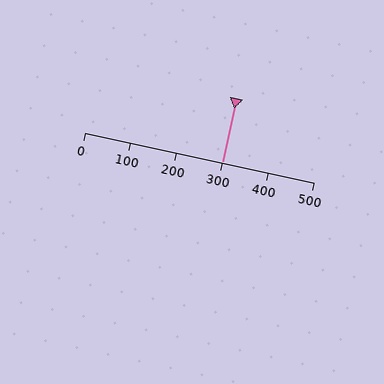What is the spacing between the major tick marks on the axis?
The major ticks are spaced 100 apart.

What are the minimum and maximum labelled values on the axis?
The axis runs from 0 to 500.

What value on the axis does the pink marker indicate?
The marker indicates approximately 300.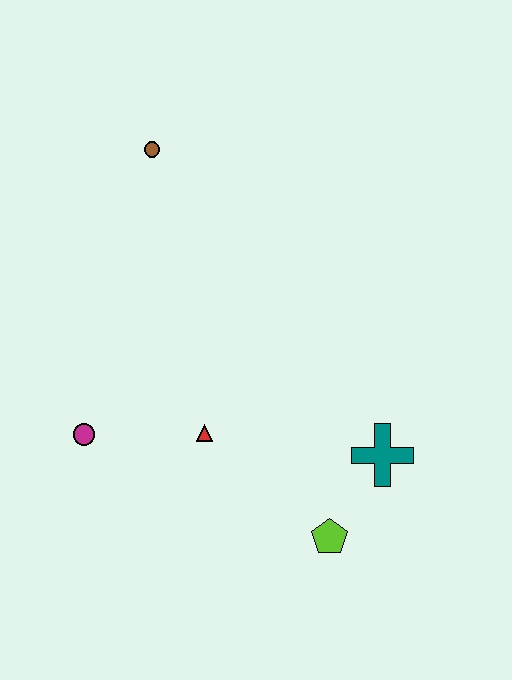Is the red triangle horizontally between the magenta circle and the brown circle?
No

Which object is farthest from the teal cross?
The brown circle is farthest from the teal cross.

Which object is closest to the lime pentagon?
The teal cross is closest to the lime pentagon.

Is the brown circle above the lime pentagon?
Yes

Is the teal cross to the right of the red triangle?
Yes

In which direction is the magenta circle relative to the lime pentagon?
The magenta circle is to the left of the lime pentagon.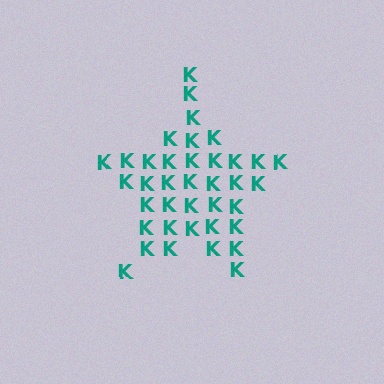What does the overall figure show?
The overall figure shows a star.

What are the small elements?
The small elements are letter K's.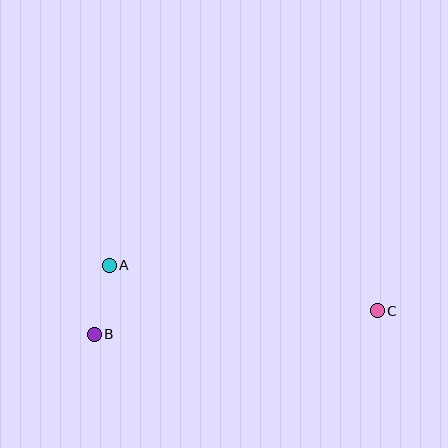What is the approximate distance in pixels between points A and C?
The distance between A and C is approximately 272 pixels.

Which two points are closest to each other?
Points A and B are closest to each other.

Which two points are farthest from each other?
Points B and C are farthest from each other.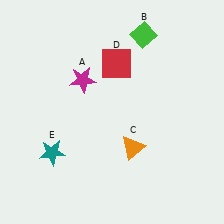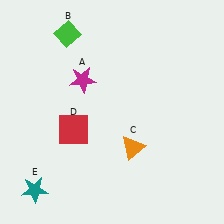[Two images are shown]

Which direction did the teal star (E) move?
The teal star (E) moved down.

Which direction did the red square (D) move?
The red square (D) moved down.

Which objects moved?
The objects that moved are: the green diamond (B), the red square (D), the teal star (E).